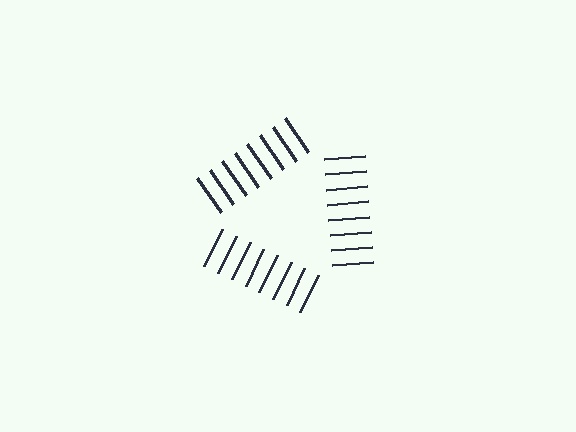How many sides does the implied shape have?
3 sides — the line-ends trace a triangle.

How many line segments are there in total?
24 — 8 along each of the 3 edges.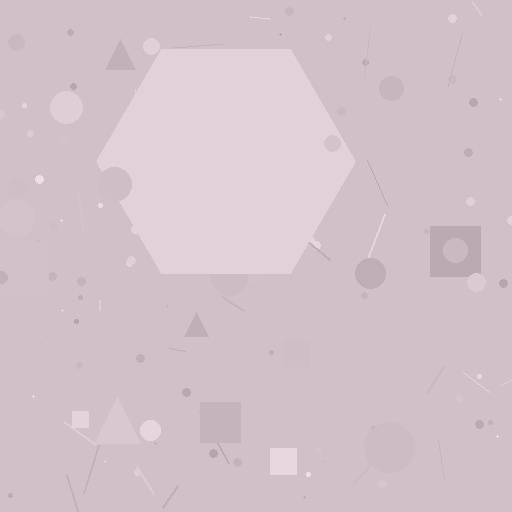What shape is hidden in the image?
A hexagon is hidden in the image.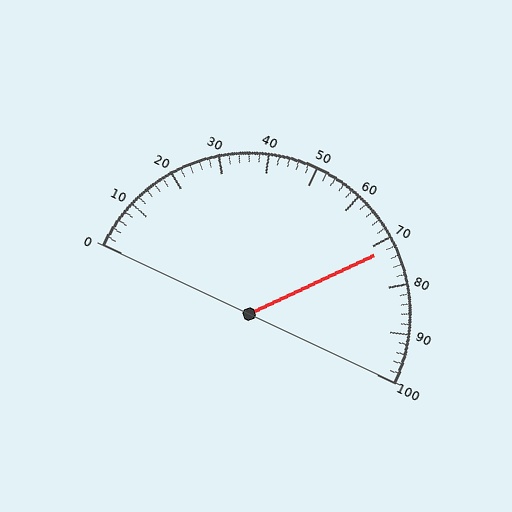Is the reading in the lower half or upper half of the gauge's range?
The reading is in the upper half of the range (0 to 100).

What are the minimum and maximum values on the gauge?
The gauge ranges from 0 to 100.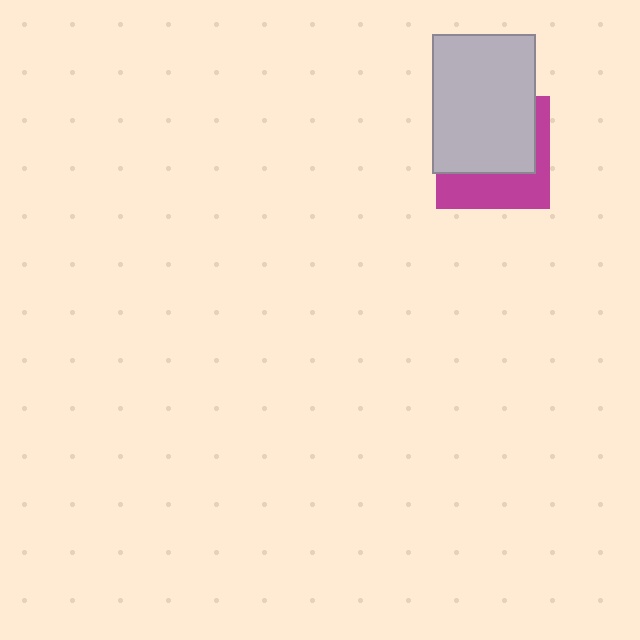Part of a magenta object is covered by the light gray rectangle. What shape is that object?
It is a square.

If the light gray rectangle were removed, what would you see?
You would see the complete magenta square.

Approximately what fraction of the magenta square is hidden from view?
Roughly 60% of the magenta square is hidden behind the light gray rectangle.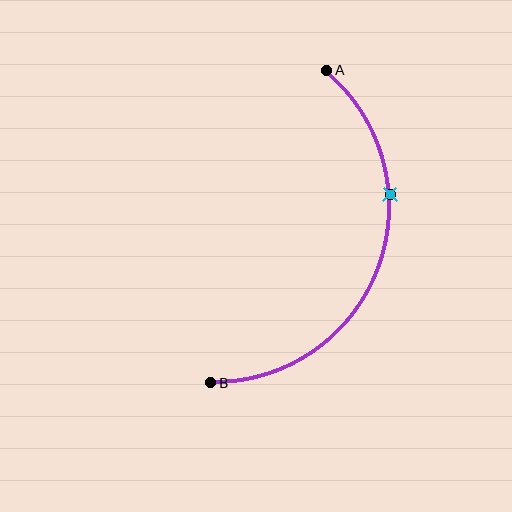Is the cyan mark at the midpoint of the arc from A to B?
No. The cyan mark lies on the arc but is closer to endpoint A. The arc midpoint would be at the point on the curve equidistant along the arc from both A and B.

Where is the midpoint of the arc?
The arc midpoint is the point on the curve farthest from the straight line joining A and B. It sits to the right of that line.